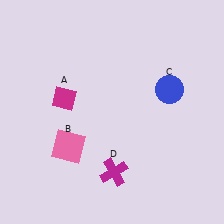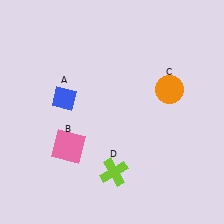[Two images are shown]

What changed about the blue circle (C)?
In Image 1, C is blue. In Image 2, it changed to orange.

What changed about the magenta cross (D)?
In Image 1, D is magenta. In Image 2, it changed to lime.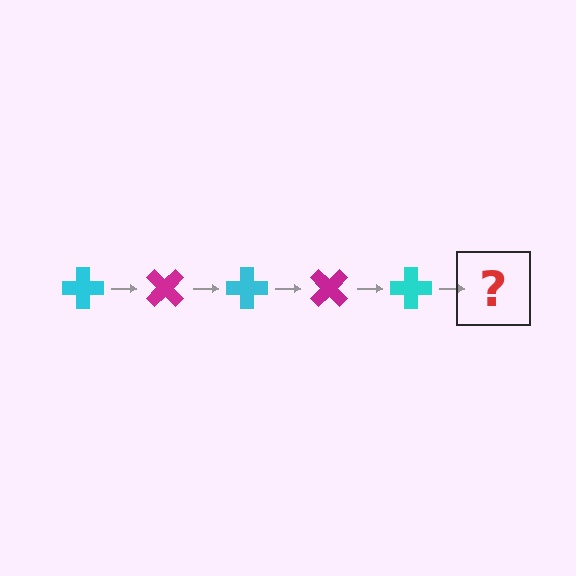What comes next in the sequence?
The next element should be a magenta cross, rotated 225 degrees from the start.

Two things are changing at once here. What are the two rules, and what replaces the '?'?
The two rules are that it rotates 45 degrees each step and the color cycles through cyan and magenta. The '?' should be a magenta cross, rotated 225 degrees from the start.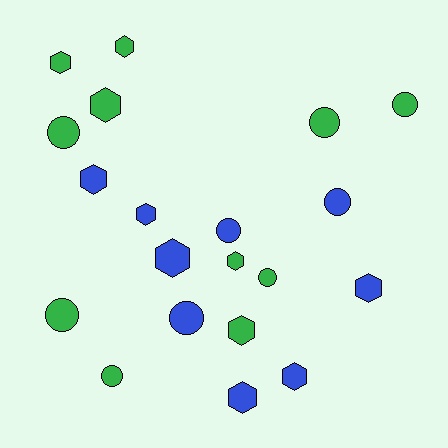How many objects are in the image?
There are 20 objects.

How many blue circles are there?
There are 3 blue circles.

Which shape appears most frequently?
Hexagon, with 11 objects.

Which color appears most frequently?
Green, with 11 objects.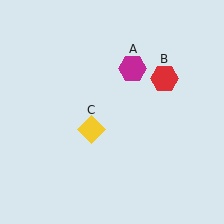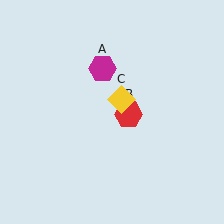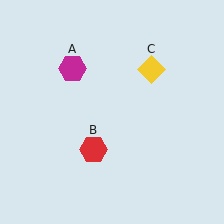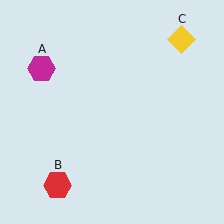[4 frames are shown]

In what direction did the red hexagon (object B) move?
The red hexagon (object B) moved down and to the left.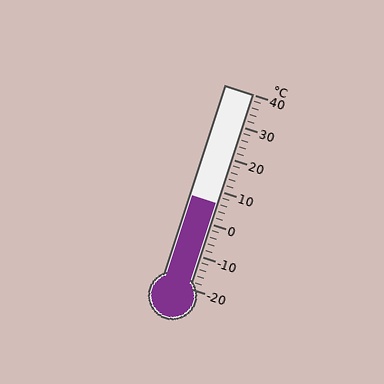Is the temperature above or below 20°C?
The temperature is below 20°C.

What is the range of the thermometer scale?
The thermometer scale ranges from -20°C to 40°C.